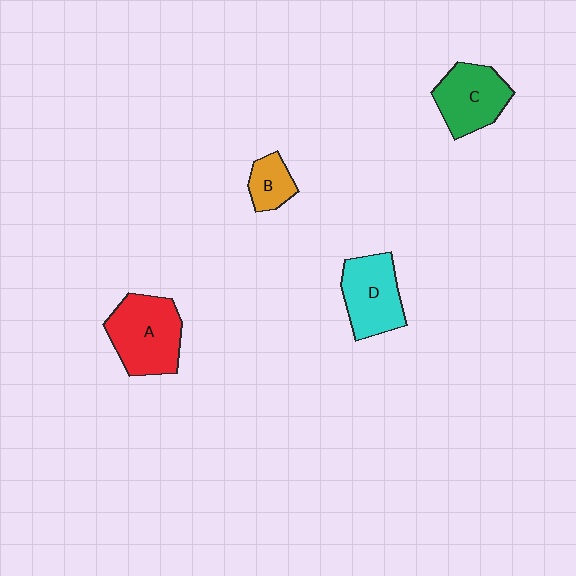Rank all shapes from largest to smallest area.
From largest to smallest: A (red), D (cyan), C (green), B (orange).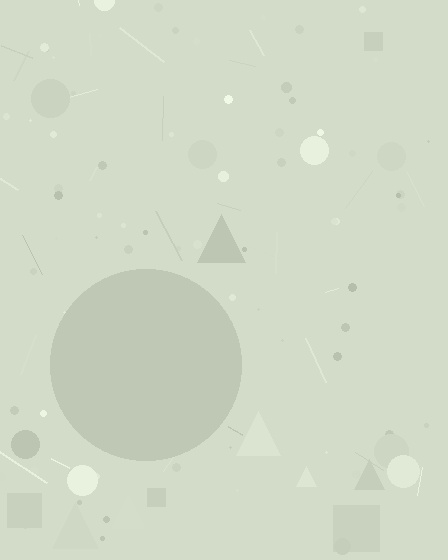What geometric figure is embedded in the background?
A circle is embedded in the background.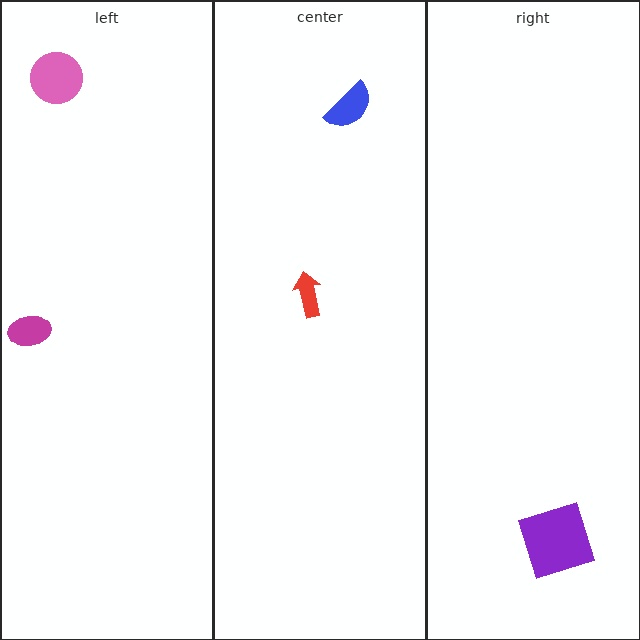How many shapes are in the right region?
1.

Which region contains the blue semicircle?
The center region.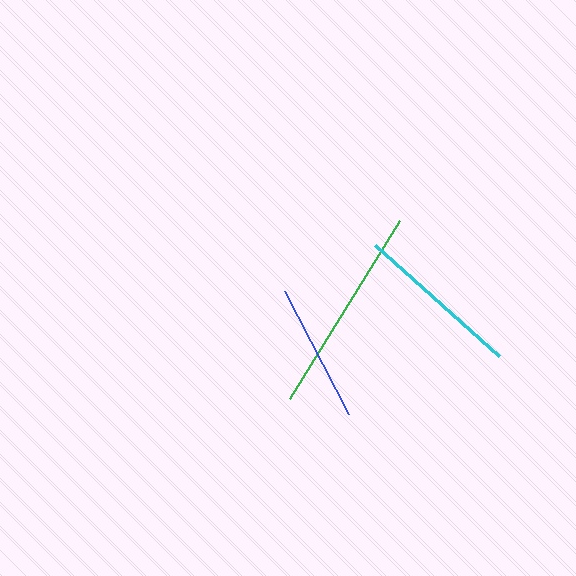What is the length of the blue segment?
The blue segment is approximately 138 pixels long.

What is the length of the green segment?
The green segment is approximately 209 pixels long.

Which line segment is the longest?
The green line is the longest at approximately 209 pixels.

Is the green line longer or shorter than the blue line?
The green line is longer than the blue line.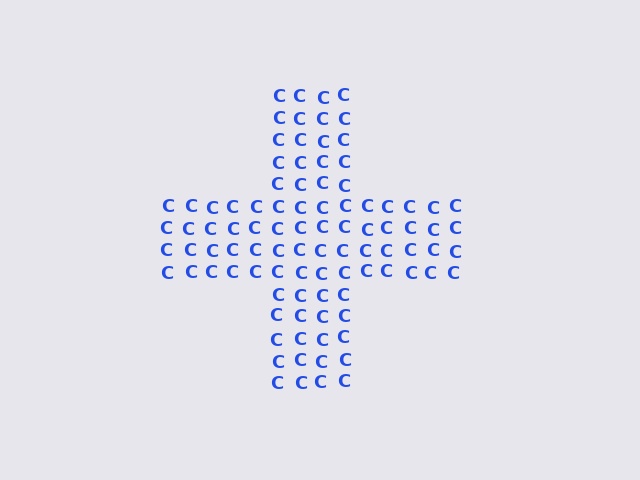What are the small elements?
The small elements are letter C's.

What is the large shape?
The large shape is a cross.